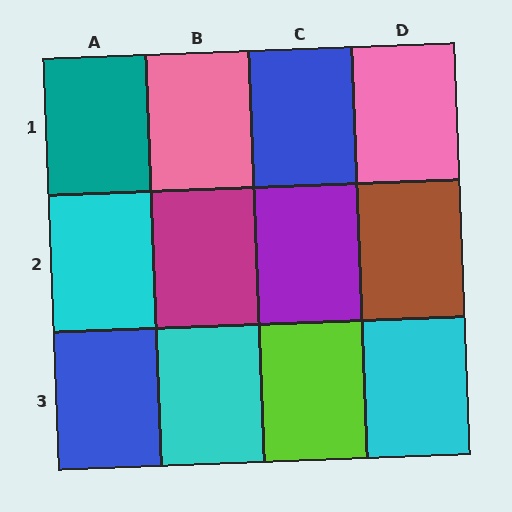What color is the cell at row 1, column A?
Teal.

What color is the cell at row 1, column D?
Pink.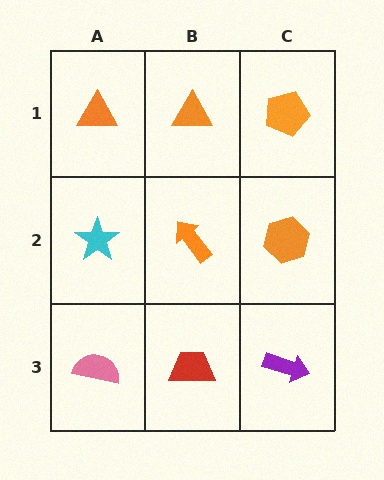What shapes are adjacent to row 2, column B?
An orange triangle (row 1, column B), a red trapezoid (row 3, column B), a cyan star (row 2, column A), an orange hexagon (row 2, column C).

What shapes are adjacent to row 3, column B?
An orange arrow (row 2, column B), a pink semicircle (row 3, column A), a purple arrow (row 3, column C).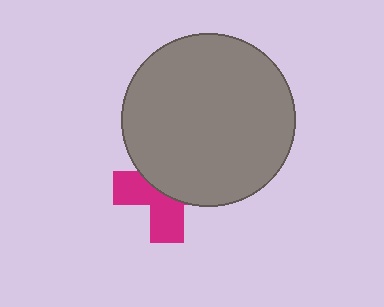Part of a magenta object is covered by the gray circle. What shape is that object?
It is a cross.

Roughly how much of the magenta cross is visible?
A small part of it is visible (roughly 45%).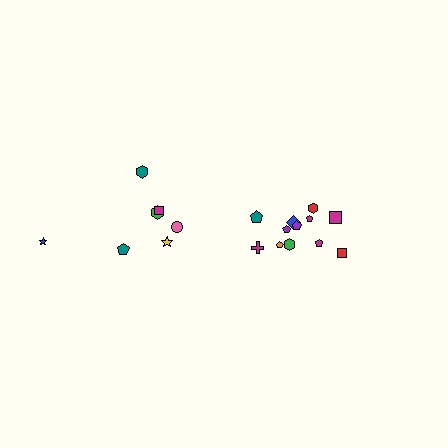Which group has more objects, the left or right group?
The right group.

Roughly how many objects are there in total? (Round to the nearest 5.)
Roughly 20 objects in total.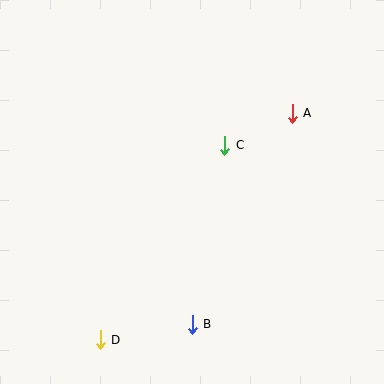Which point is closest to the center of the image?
Point C at (225, 145) is closest to the center.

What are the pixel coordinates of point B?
Point B is at (192, 324).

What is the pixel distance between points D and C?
The distance between D and C is 231 pixels.